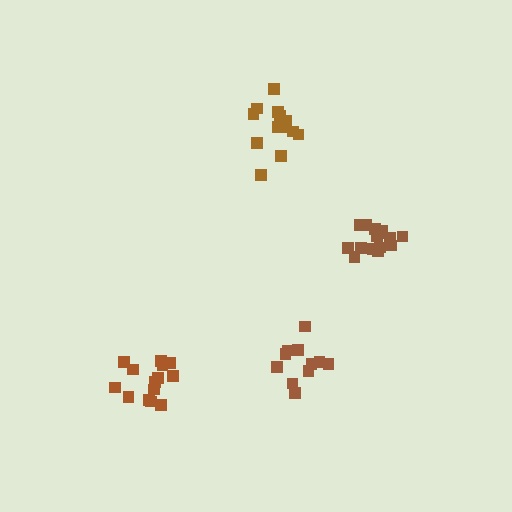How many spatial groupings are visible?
There are 4 spatial groupings.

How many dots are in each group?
Group 1: 15 dots, Group 2: 15 dots, Group 3: 11 dots, Group 4: 16 dots (57 total).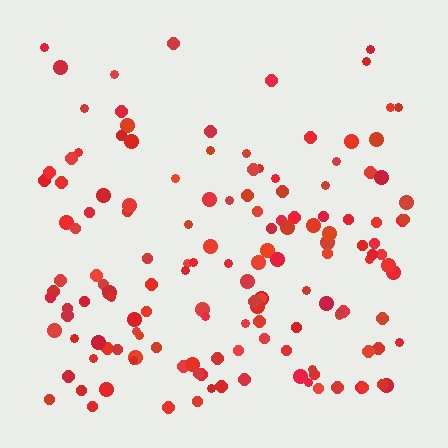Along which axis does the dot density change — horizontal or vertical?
Vertical.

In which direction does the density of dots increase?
From top to bottom, with the bottom side densest.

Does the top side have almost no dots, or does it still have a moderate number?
Still a moderate number, just noticeably fewer than the bottom.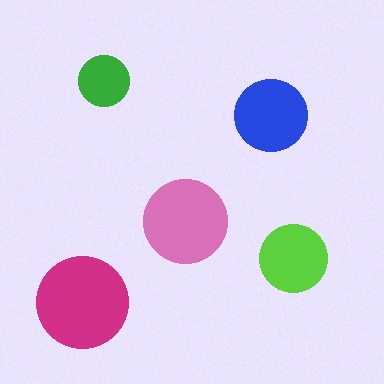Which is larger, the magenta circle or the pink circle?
The magenta one.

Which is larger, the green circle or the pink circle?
The pink one.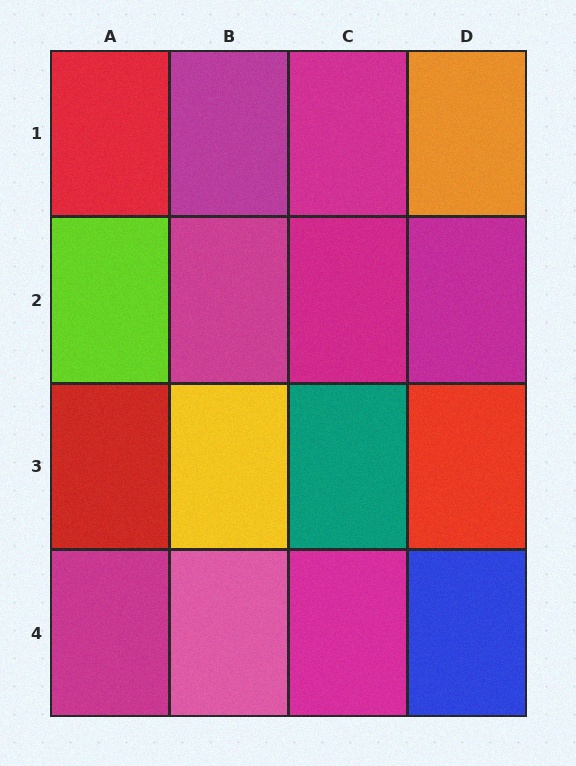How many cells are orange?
1 cell is orange.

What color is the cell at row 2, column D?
Magenta.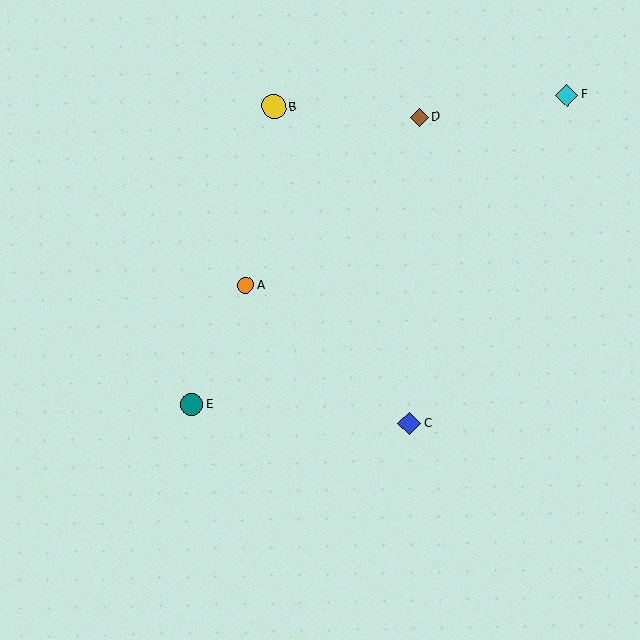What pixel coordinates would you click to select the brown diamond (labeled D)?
Click at (419, 117) to select the brown diamond D.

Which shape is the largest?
The yellow circle (labeled B) is the largest.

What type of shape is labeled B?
Shape B is a yellow circle.